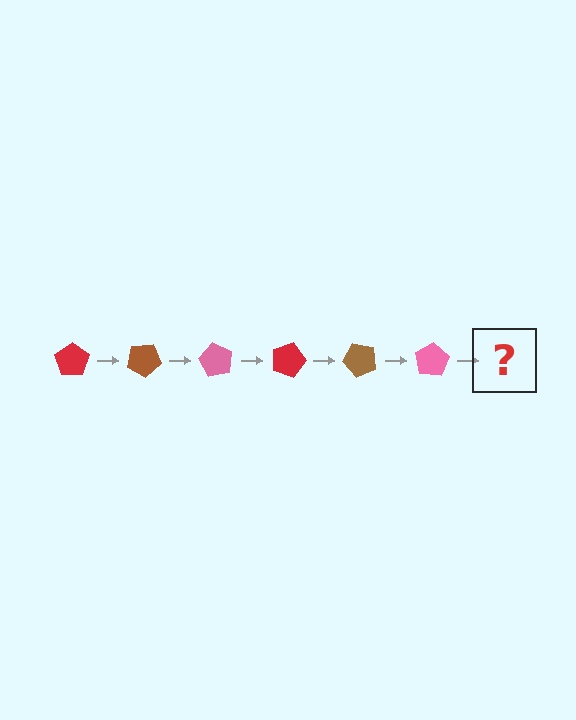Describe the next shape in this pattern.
It should be a red pentagon, rotated 180 degrees from the start.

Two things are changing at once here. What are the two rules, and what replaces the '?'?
The two rules are that it rotates 30 degrees each step and the color cycles through red, brown, and pink. The '?' should be a red pentagon, rotated 180 degrees from the start.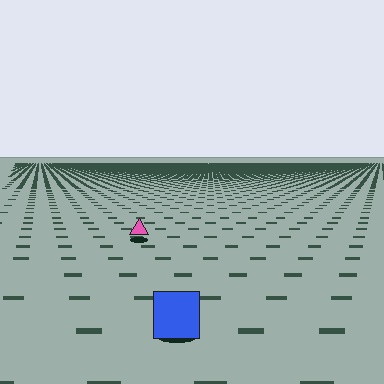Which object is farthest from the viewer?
The pink triangle is farthest from the viewer. It appears smaller and the ground texture around it is denser.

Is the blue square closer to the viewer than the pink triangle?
Yes. The blue square is closer — you can tell from the texture gradient: the ground texture is coarser near it.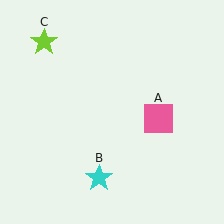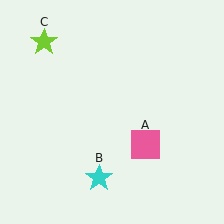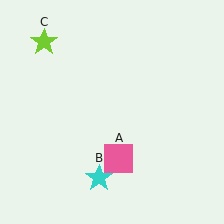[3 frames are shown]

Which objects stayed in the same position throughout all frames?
Cyan star (object B) and lime star (object C) remained stationary.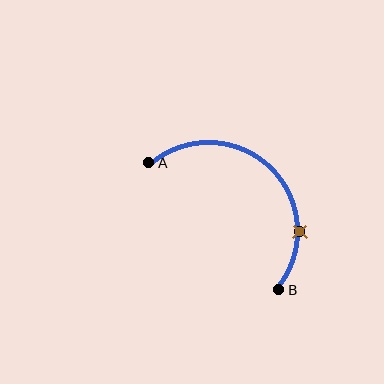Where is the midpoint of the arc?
The arc midpoint is the point on the curve farthest from the straight line joining A and B. It sits above and to the right of that line.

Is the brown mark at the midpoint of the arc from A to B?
No. The brown mark lies on the arc but is closer to endpoint B. The arc midpoint would be at the point on the curve equidistant along the arc from both A and B.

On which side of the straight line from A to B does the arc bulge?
The arc bulges above and to the right of the straight line connecting A and B.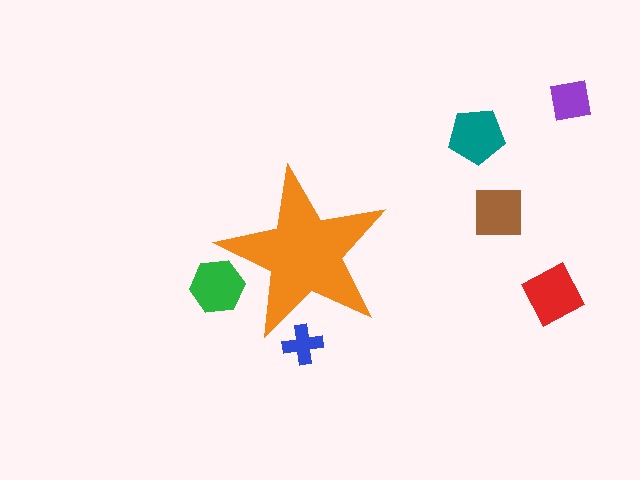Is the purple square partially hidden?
No, the purple square is fully visible.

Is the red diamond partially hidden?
No, the red diamond is fully visible.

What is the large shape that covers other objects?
An orange star.